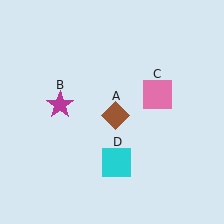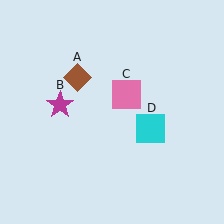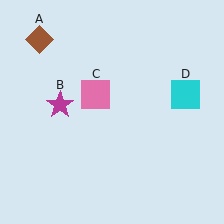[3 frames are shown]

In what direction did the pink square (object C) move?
The pink square (object C) moved left.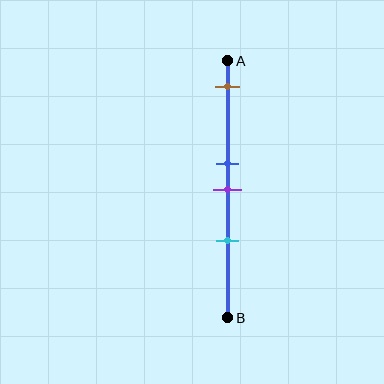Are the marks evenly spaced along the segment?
No, the marks are not evenly spaced.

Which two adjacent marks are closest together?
The blue and purple marks are the closest adjacent pair.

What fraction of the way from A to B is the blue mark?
The blue mark is approximately 40% (0.4) of the way from A to B.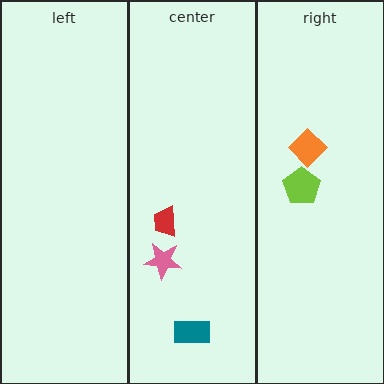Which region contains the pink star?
The center region.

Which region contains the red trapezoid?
The center region.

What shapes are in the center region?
The teal rectangle, the pink star, the red trapezoid.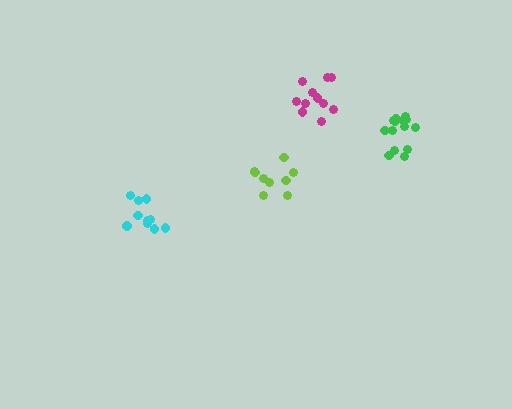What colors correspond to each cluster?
The clusters are colored: cyan, green, magenta, lime.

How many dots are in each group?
Group 1: 10 dots, Group 2: 14 dots, Group 3: 11 dots, Group 4: 9 dots (44 total).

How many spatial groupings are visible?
There are 4 spatial groupings.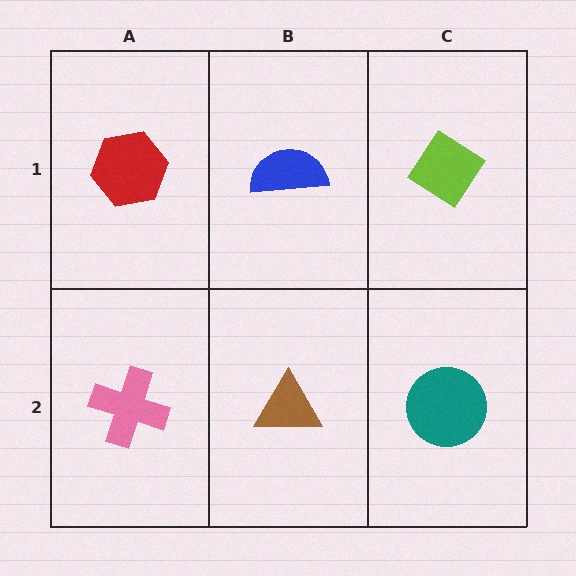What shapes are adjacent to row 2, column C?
A lime diamond (row 1, column C), a brown triangle (row 2, column B).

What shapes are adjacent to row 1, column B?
A brown triangle (row 2, column B), a red hexagon (row 1, column A), a lime diamond (row 1, column C).